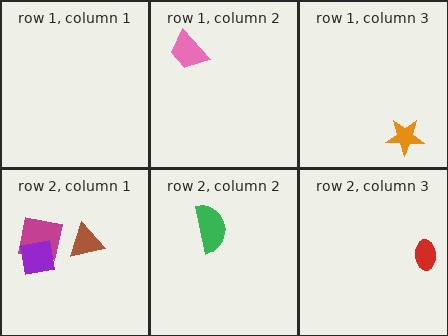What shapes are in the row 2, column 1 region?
The magenta square, the purple square, the brown triangle.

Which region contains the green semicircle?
The row 2, column 2 region.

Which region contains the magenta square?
The row 2, column 1 region.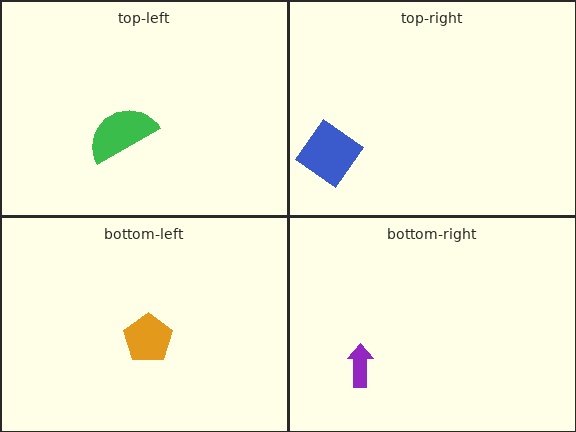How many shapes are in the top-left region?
1.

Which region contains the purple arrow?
The bottom-right region.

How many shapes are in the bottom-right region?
1.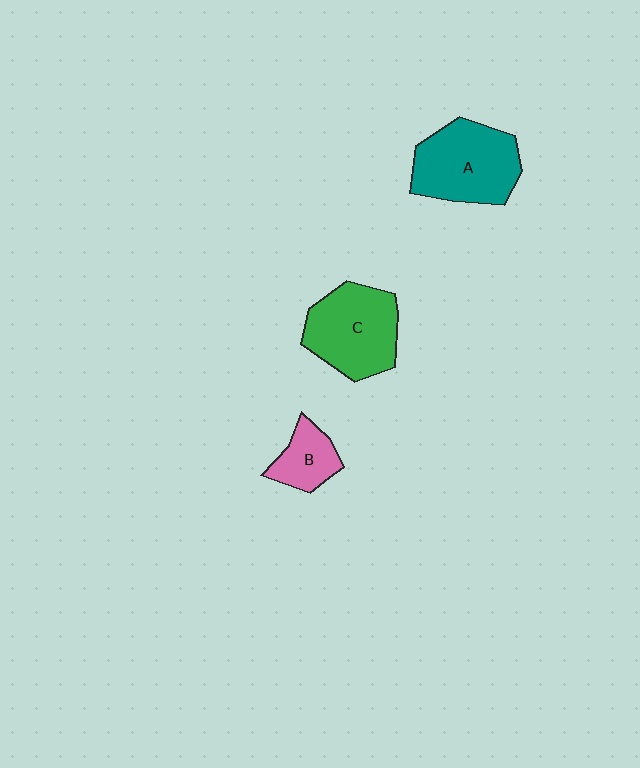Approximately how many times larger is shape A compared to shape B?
Approximately 2.2 times.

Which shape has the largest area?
Shape A (teal).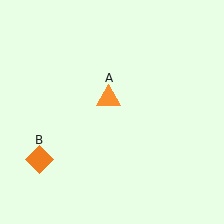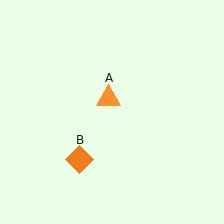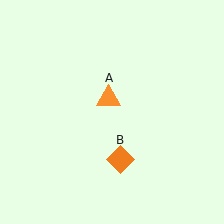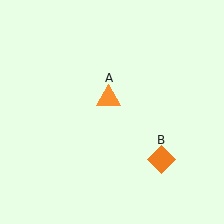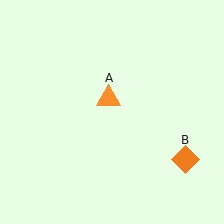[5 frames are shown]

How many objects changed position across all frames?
1 object changed position: orange diamond (object B).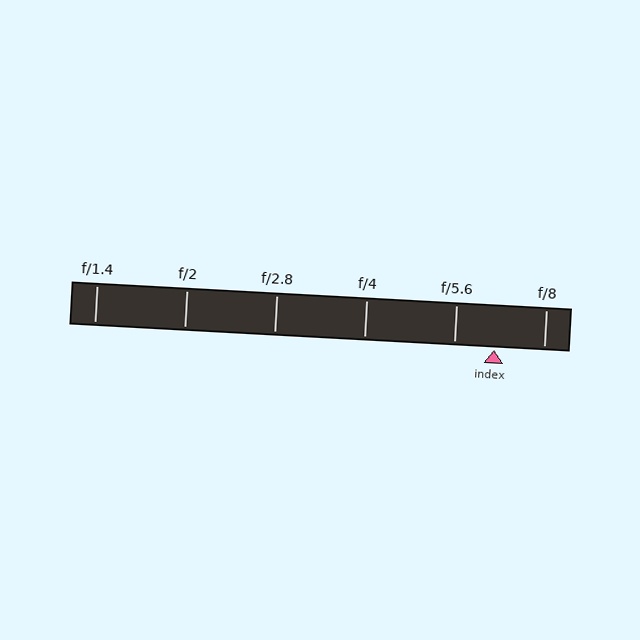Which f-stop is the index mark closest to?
The index mark is closest to f/5.6.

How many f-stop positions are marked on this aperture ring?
There are 6 f-stop positions marked.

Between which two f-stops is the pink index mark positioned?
The index mark is between f/5.6 and f/8.